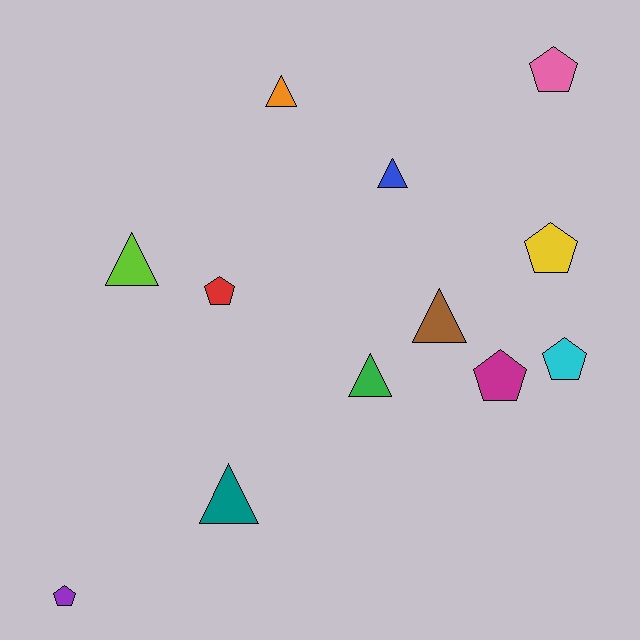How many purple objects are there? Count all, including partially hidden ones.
There is 1 purple object.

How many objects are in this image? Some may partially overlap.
There are 12 objects.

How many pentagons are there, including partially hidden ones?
There are 6 pentagons.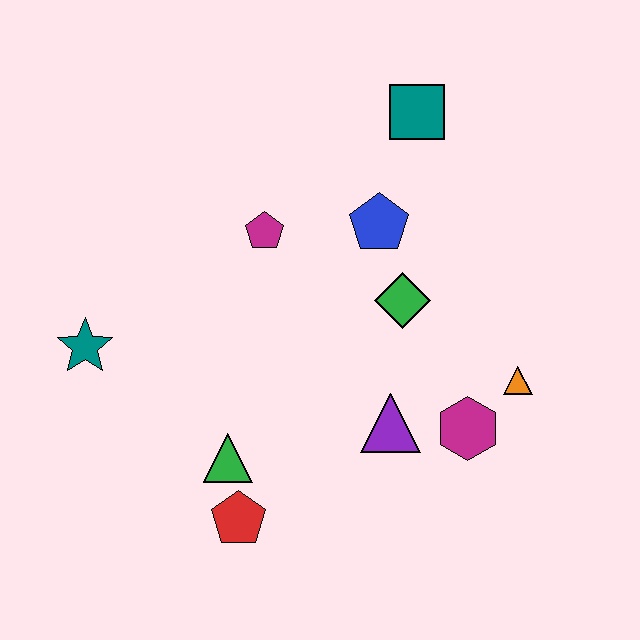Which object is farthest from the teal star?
The orange triangle is farthest from the teal star.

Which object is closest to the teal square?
The blue pentagon is closest to the teal square.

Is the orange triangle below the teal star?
Yes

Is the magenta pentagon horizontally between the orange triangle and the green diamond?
No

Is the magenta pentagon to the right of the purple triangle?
No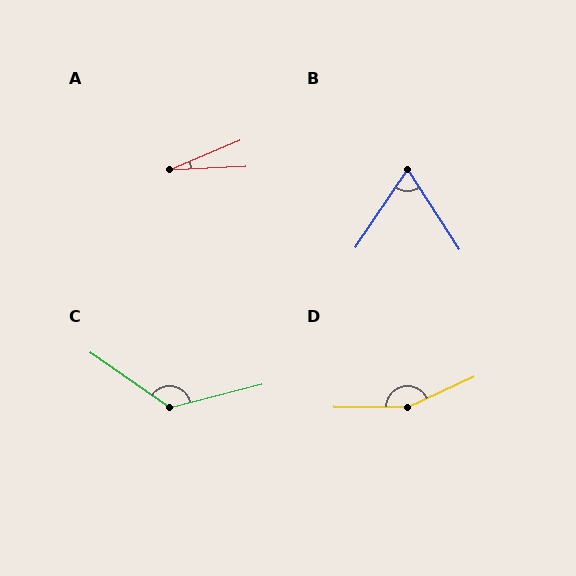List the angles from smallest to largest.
A (20°), B (66°), C (131°), D (155°).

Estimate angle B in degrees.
Approximately 66 degrees.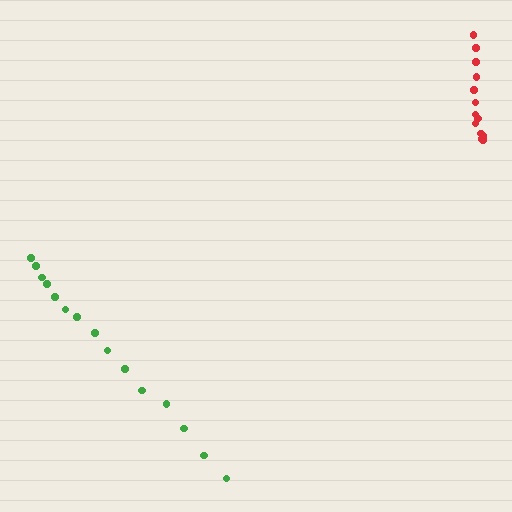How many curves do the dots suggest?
There are 2 distinct paths.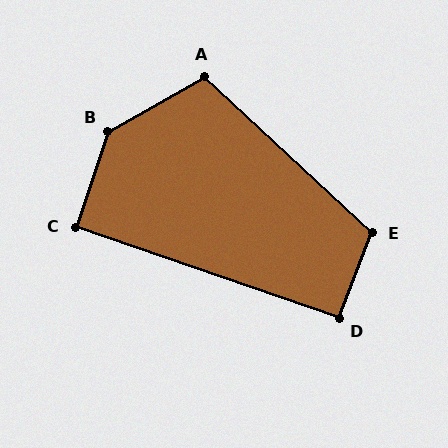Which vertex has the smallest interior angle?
C, at approximately 90 degrees.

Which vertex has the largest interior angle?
B, at approximately 138 degrees.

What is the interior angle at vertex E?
Approximately 112 degrees (obtuse).